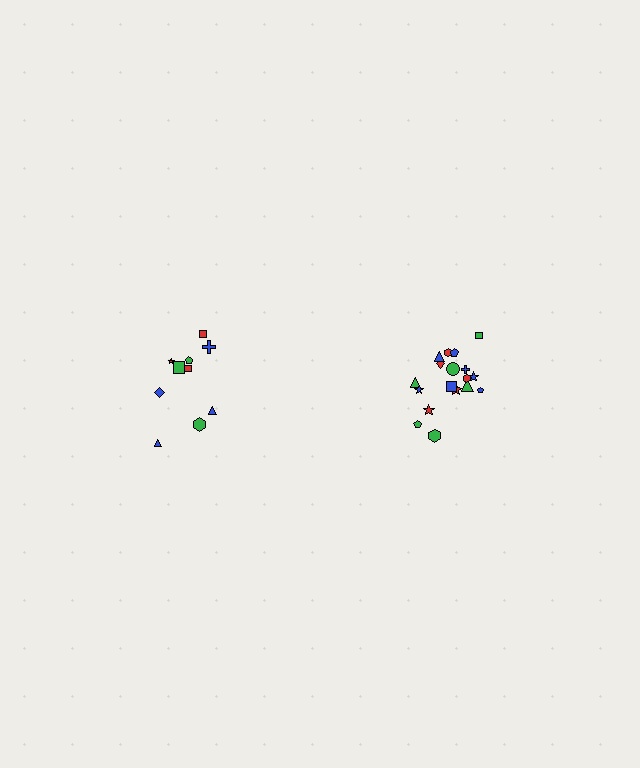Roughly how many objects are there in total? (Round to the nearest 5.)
Roughly 30 objects in total.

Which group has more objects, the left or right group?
The right group.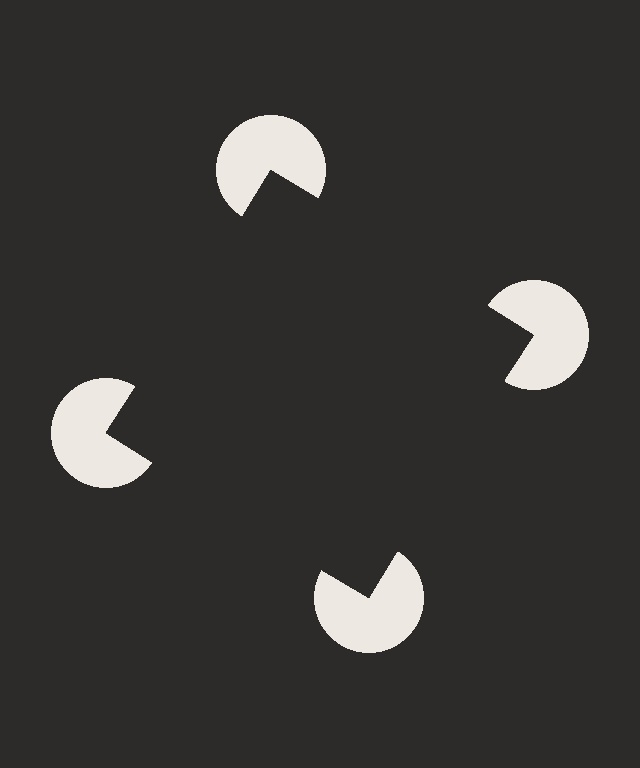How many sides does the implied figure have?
4 sides.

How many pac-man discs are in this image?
There are 4 — one at each vertex of the illusory square.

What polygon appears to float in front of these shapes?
An illusory square — its edges are inferred from the aligned wedge cuts in the pac-man discs, not physically drawn.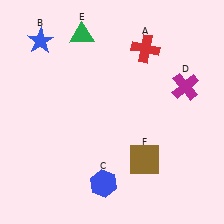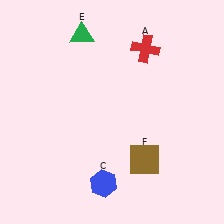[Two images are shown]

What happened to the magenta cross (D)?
The magenta cross (D) was removed in Image 2. It was in the top-right area of Image 1.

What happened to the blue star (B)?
The blue star (B) was removed in Image 2. It was in the top-left area of Image 1.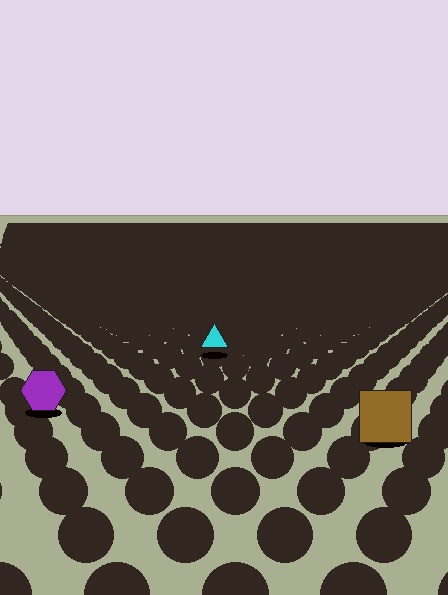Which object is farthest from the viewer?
The cyan triangle is farthest from the viewer. It appears smaller and the ground texture around it is denser.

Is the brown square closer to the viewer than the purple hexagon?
Yes. The brown square is closer — you can tell from the texture gradient: the ground texture is coarser near it.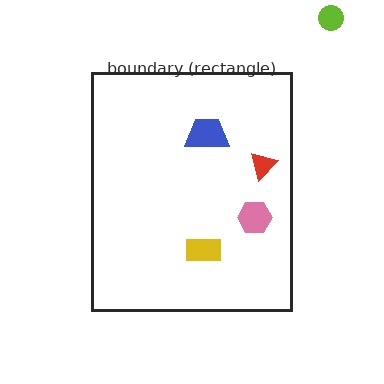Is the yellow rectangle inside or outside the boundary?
Inside.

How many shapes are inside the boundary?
4 inside, 1 outside.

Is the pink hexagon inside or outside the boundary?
Inside.